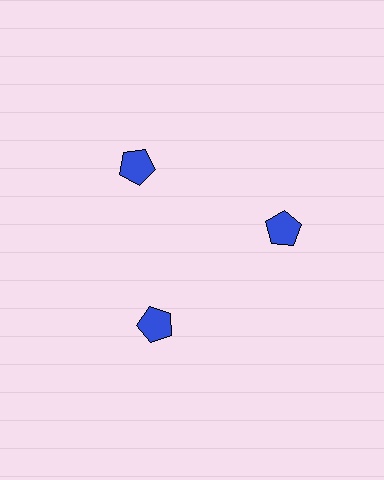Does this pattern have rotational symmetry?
Yes, this pattern has 3-fold rotational symmetry. It looks the same after rotating 120 degrees around the center.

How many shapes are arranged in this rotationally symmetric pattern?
There are 3 shapes, arranged in 3 groups of 1.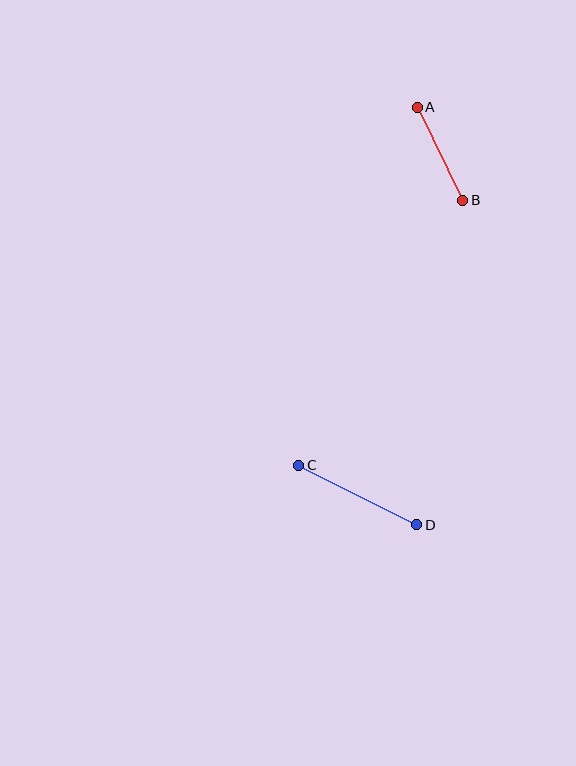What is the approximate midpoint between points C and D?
The midpoint is at approximately (358, 495) pixels.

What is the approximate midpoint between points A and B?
The midpoint is at approximately (440, 154) pixels.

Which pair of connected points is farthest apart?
Points C and D are farthest apart.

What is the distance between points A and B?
The distance is approximately 104 pixels.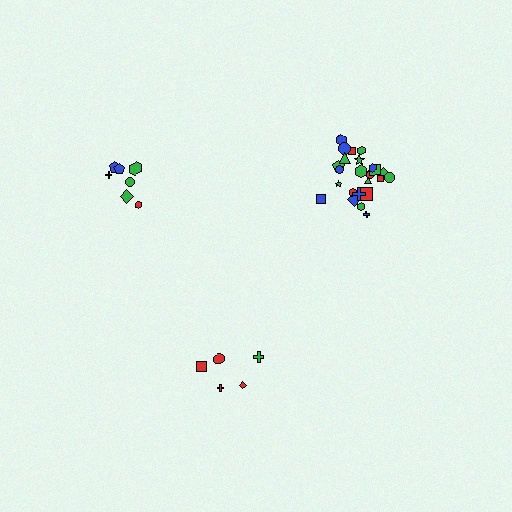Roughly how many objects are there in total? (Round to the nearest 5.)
Roughly 35 objects in total.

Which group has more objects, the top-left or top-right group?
The top-right group.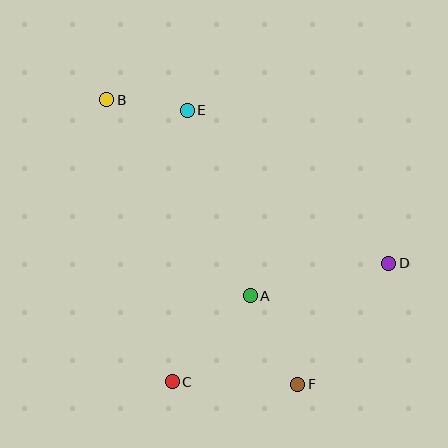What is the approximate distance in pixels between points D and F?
The distance between D and F is approximately 151 pixels.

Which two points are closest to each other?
Points B and E are closest to each other.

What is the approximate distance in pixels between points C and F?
The distance between C and F is approximately 126 pixels.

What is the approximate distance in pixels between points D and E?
The distance between D and E is approximately 253 pixels.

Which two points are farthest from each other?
Points B and F are farthest from each other.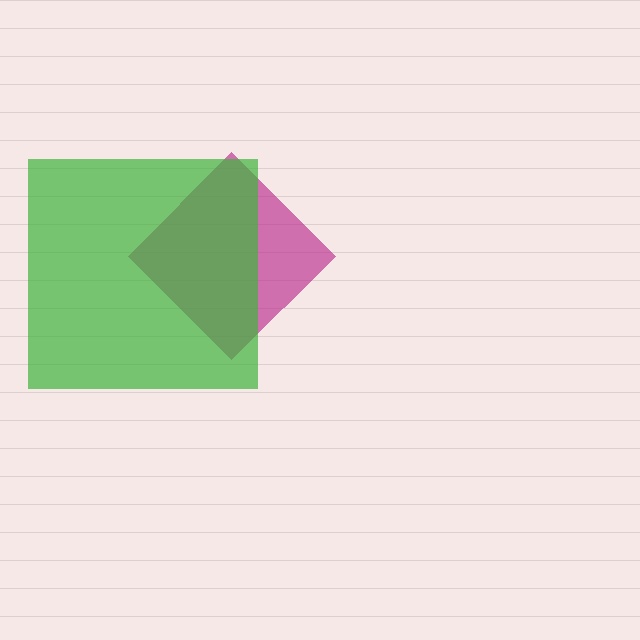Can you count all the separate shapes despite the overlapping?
Yes, there are 2 separate shapes.